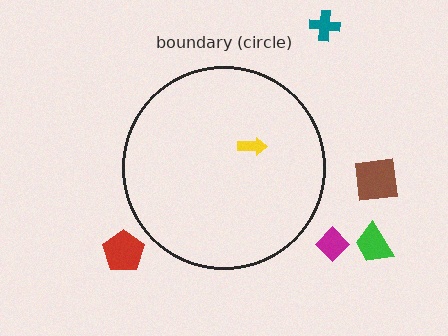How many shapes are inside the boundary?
1 inside, 5 outside.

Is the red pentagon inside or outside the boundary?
Outside.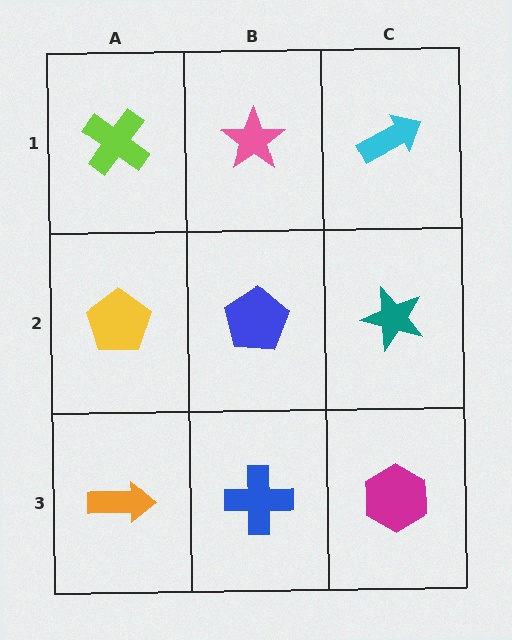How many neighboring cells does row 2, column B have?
4.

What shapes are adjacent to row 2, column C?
A cyan arrow (row 1, column C), a magenta hexagon (row 3, column C), a blue pentagon (row 2, column B).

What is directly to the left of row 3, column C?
A blue cross.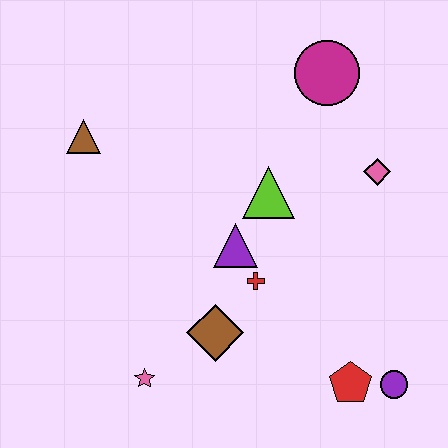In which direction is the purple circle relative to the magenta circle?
The purple circle is below the magenta circle.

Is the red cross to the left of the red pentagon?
Yes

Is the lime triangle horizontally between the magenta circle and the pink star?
Yes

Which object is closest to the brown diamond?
The red cross is closest to the brown diamond.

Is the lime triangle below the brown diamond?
No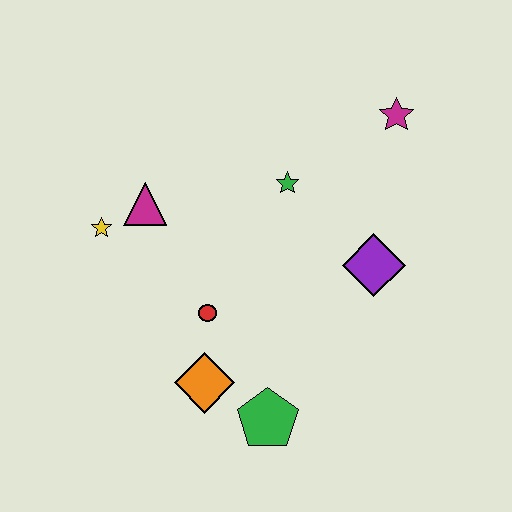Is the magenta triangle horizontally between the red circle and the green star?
No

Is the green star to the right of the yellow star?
Yes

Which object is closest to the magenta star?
The green star is closest to the magenta star.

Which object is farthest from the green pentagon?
The magenta star is farthest from the green pentagon.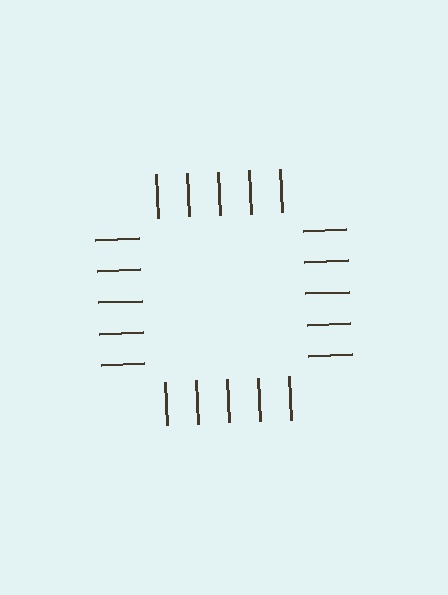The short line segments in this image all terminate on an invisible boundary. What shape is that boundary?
An illusory square — the line segments terminate on its edges but no continuous stroke is drawn.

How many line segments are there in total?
20 — 5 along each of the 4 edges.